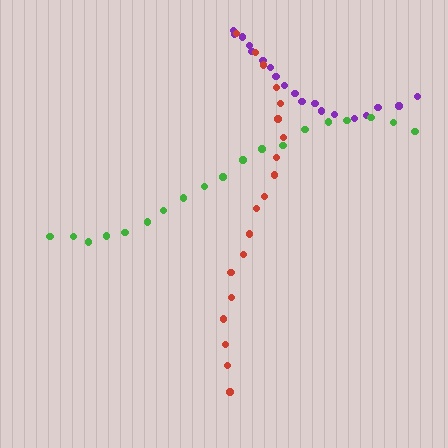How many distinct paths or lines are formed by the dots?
There are 3 distinct paths.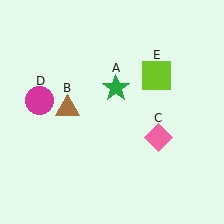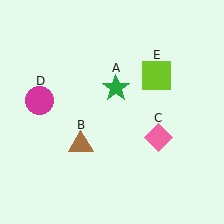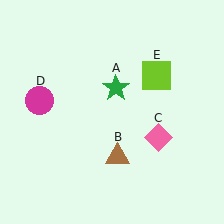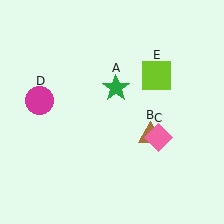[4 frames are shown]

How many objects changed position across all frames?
1 object changed position: brown triangle (object B).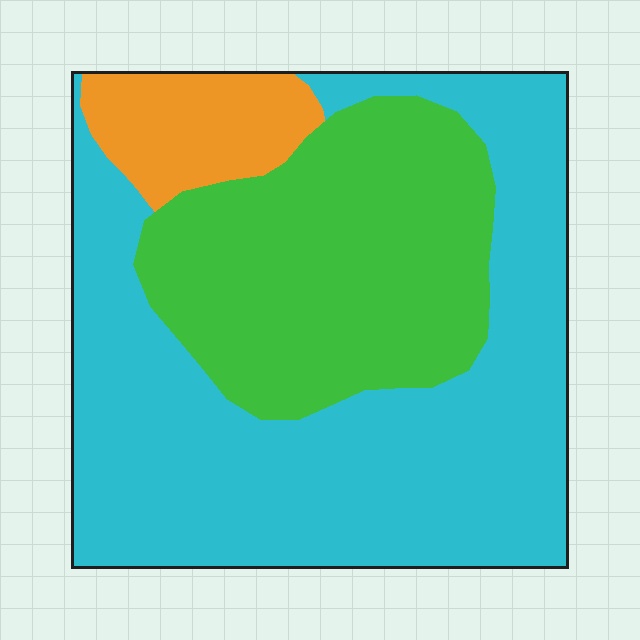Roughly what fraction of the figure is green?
Green covers around 35% of the figure.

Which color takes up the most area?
Cyan, at roughly 55%.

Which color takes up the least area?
Orange, at roughly 10%.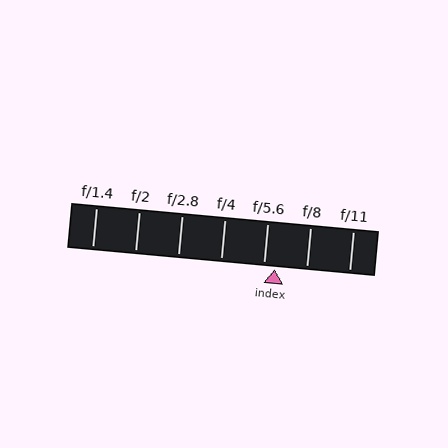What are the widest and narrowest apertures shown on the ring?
The widest aperture shown is f/1.4 and the narrowest is f/11.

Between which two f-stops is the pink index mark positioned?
The index mark is between f/5.6 and f/8.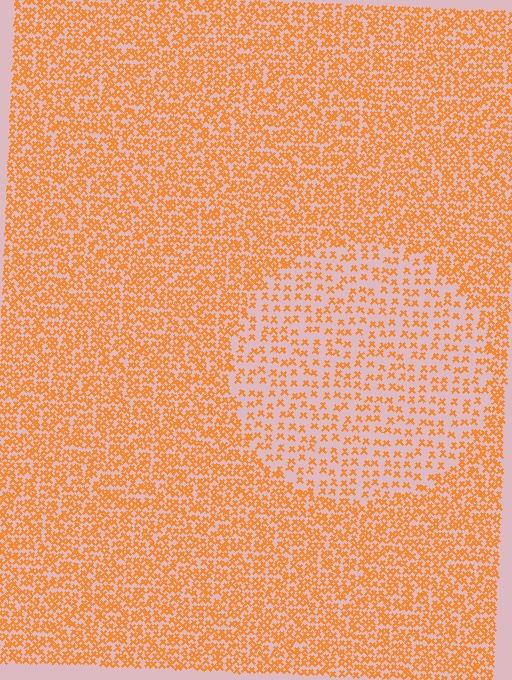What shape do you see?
I see a circle.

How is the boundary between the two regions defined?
The boundary is defined by a change in element density (approximately 2.1x ratio). All elements are the same color, size, and shape.